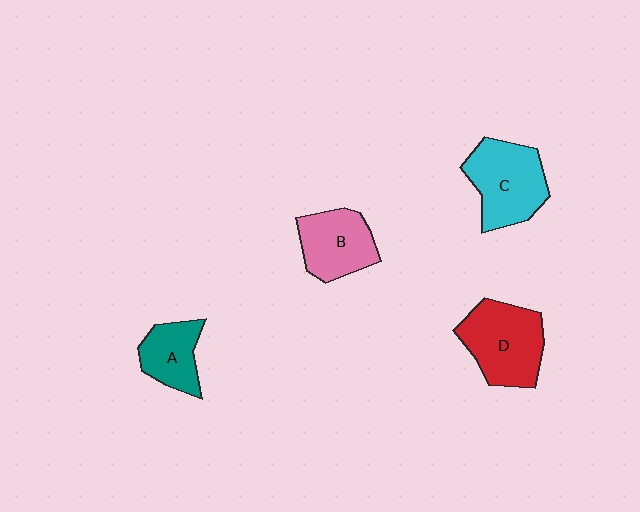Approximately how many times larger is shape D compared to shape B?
Approximately 1.3 times.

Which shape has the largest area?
Shape D (red).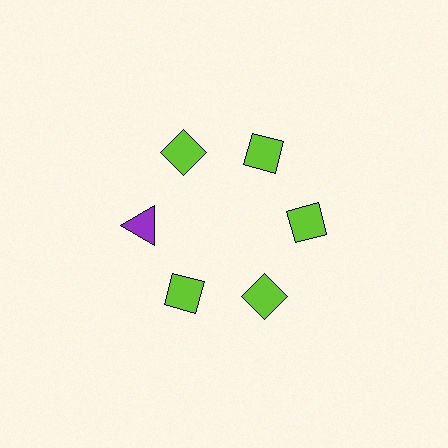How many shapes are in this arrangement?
There are 6 shapes arranged in a ring pattern.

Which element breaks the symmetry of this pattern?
The purple triangle at roughly the 9 o'clock position breaks the symmetry. All other shapes are lime diamonds.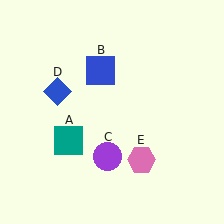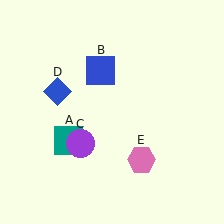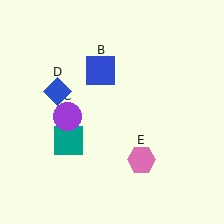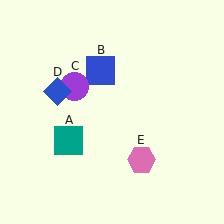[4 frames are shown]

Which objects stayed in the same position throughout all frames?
Teal square (object A) and blue square (object B) and blue diamond (object D) and pink hexagon (object E) remained stationary.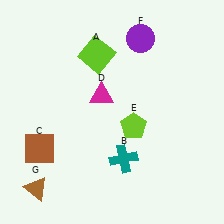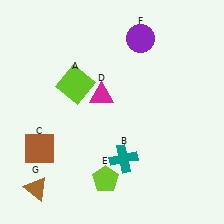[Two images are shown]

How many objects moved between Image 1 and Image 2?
2 objects moved between the two images.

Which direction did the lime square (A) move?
The lime square (A) moved down.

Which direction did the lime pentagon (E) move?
The lime pentagon (E) moved down.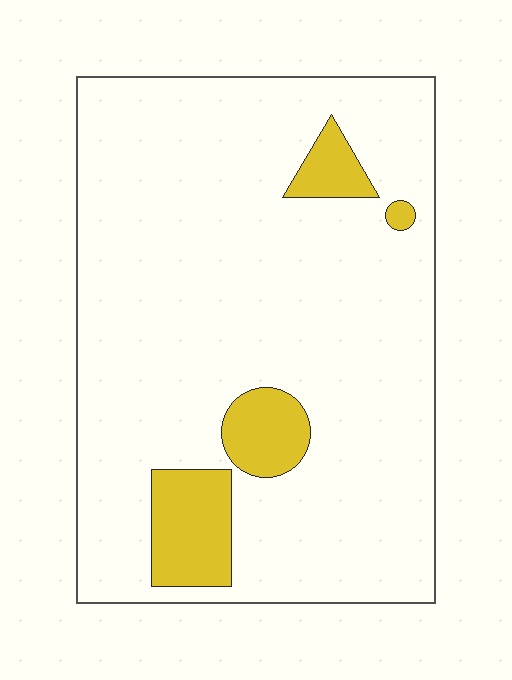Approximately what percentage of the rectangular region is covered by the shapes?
Approximately 10%.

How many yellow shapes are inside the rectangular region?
4.